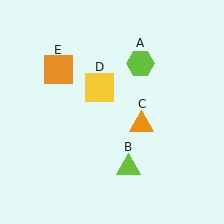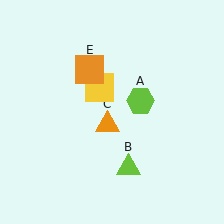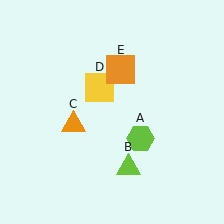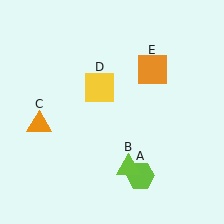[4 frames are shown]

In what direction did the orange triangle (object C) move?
The orange triangle (object C) moved left.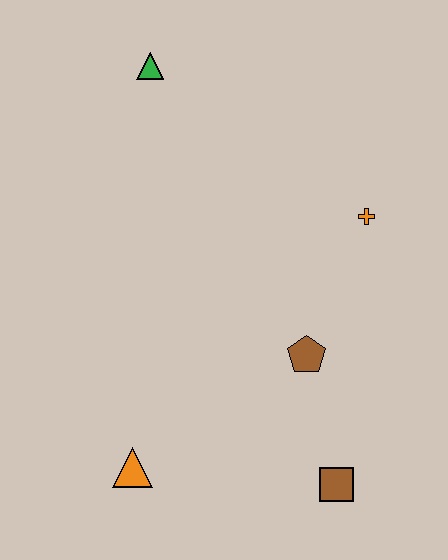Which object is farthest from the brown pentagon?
The green triangle is farthest from the brown pentagon.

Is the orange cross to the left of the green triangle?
No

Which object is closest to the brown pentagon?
The brown square is closest to the brown pentagon.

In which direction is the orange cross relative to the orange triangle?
The orange cross is above the orange triangle.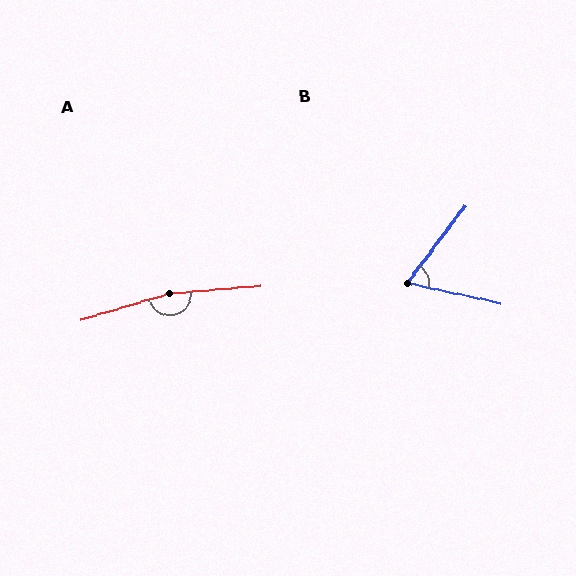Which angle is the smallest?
B, at approximately 65 degrees.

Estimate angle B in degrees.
Approximately 65 degrees.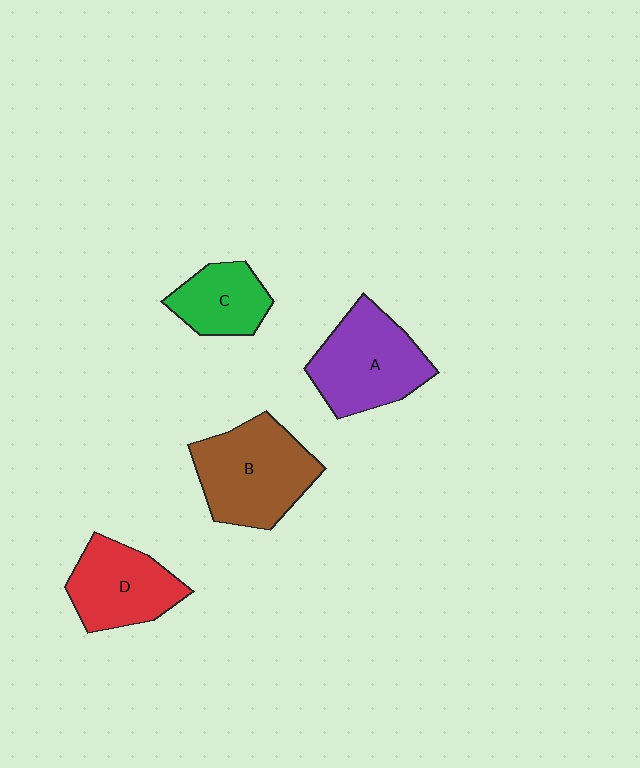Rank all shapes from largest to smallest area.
From largest to smallest: B (brown), A (purple), D (red), C (green).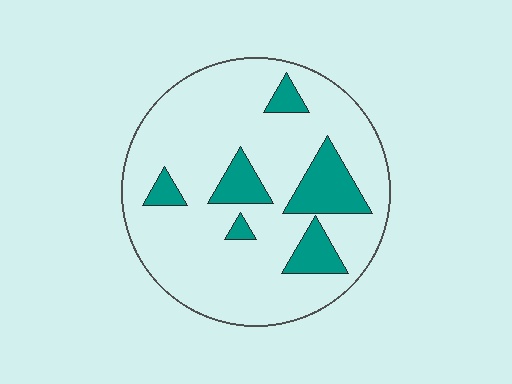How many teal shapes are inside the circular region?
6.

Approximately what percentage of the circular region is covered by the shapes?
Approximately 20%.